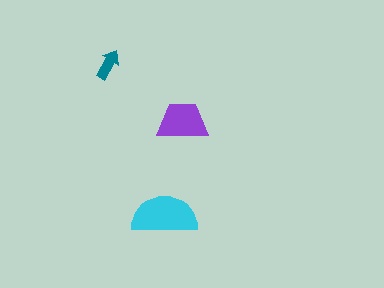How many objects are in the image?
There are 3 objects in the image.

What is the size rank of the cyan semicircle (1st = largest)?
1st.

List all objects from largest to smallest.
The cyan semicircle, the purple trapezoid, the teal arrow.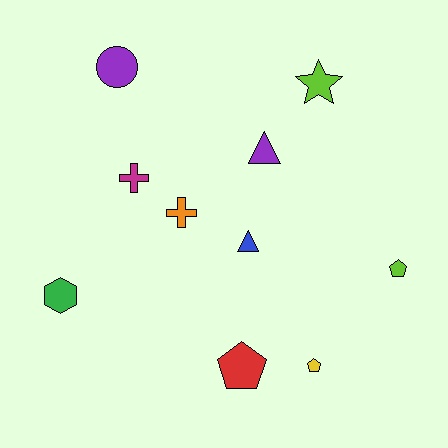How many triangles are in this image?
There are 2 triangles.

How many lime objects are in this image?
There are 2 lime objects.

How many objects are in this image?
There are 10 objects.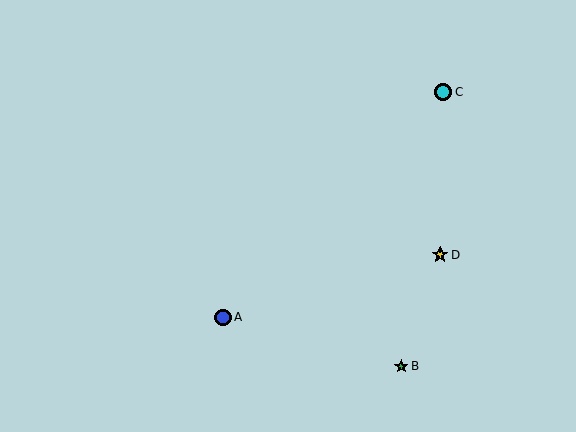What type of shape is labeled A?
Shape A is a blue circle.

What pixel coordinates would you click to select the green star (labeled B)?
Click at (401, 366) to select the green star B.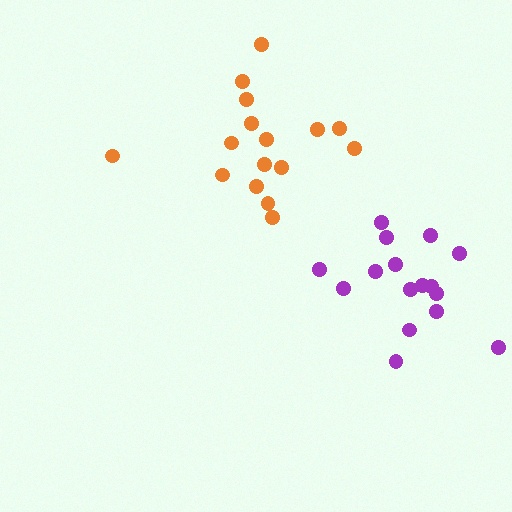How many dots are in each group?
Group 1: 16 dots, Group 2: 16 dots (32 total).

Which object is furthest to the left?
The orange cluster is leftmost.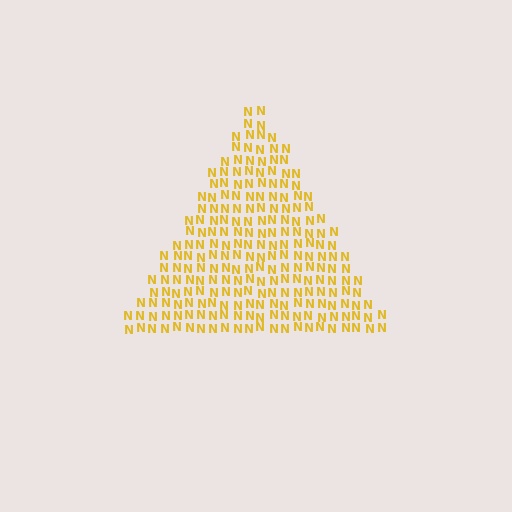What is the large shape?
The large shape is a triangle.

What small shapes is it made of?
It is made of small letter N's.